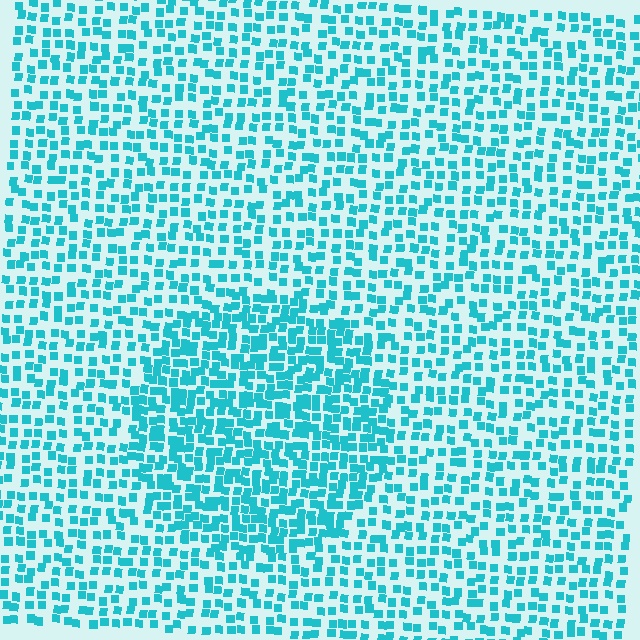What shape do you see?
I see a circle.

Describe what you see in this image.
The image contains small cyan elements arranged at two different densities. A circle-shaped region is visible where the elements are more densely packed than the surrounding area.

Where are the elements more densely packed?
The elements are more densely packed inside the circle boundary.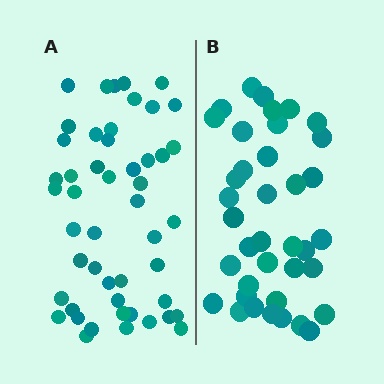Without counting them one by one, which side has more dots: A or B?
Region A (the left region) has more dots.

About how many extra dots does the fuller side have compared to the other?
Region A has roughly 12 or so more dots than region B.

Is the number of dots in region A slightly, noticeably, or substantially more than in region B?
Region A has noticeably more, but not dramatically so. The ratio is roughly 1.3 to 1.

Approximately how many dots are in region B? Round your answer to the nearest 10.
About 40 dots. (The exact count is 38, which rounds to 40.)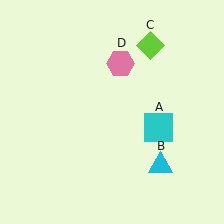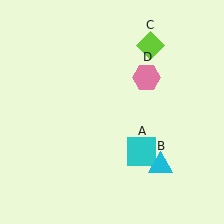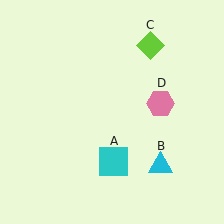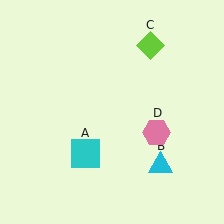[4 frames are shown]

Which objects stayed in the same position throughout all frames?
Cyan triangle (object B) and lime diamond (object C) remained stationary.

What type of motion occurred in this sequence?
The cyan square (object A), pink hexagon (object D) rotated clockwise around the center of the scene.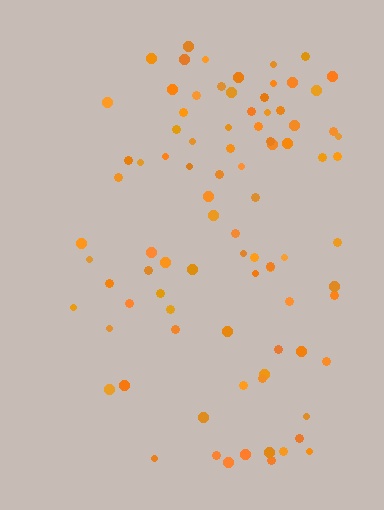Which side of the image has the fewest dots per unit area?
The left.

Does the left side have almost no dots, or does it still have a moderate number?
Still a moderate number, just noticeably fewer than the right.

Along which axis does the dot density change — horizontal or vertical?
Horizontal.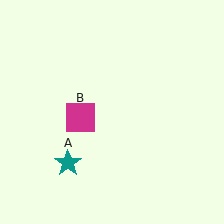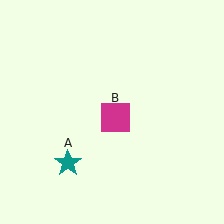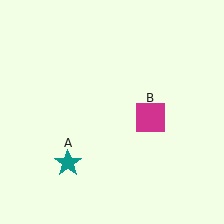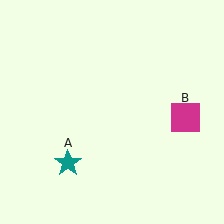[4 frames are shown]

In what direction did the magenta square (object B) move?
The magenta square (object B) moved right.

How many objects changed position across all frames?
1 object changed position: magenta square (object B).